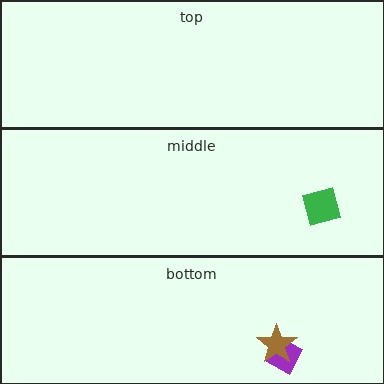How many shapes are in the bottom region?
2.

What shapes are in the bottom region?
The purple square, the brown star.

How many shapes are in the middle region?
1.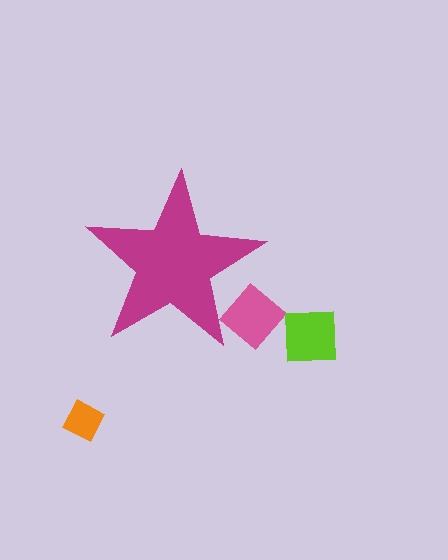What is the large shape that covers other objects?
A magenta star.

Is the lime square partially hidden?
No, the lime square is fully visible.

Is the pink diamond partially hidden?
Yes, the pink diamond is partially hidden behind the magenta star.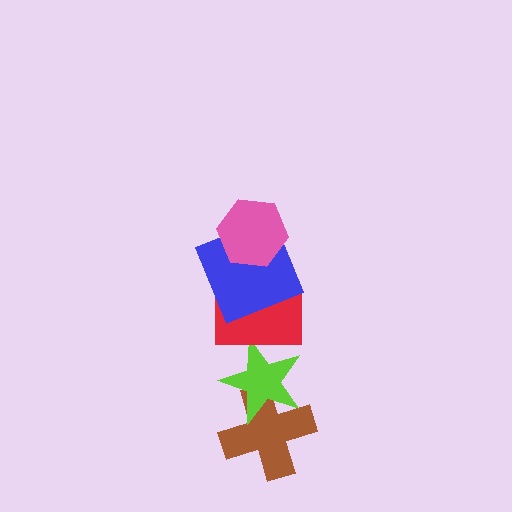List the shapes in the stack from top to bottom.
From top to bottom: the pink hexagon, the blue square, the red rectangle, the lime star, the brown cross.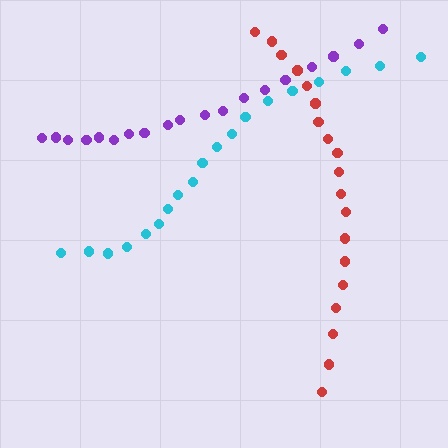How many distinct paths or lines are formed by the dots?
There are 3 distinct paths.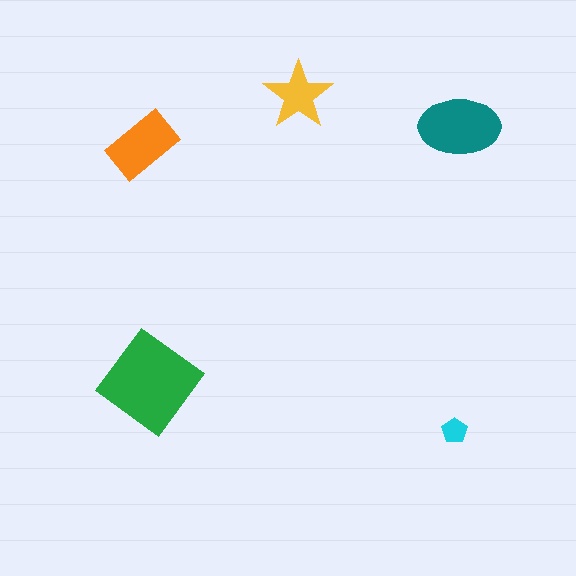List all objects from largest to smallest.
The green diamond, the teal ellipse, the orange rectangle, the yellow star, the cyan pentagon.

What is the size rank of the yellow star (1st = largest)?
4th.